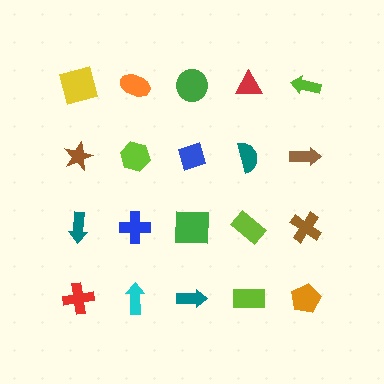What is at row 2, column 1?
A brown star.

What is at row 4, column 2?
A cyan arrow.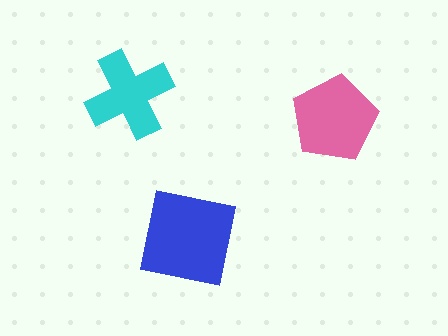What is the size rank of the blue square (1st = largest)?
1st.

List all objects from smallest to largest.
The cyan cross, the pink pentagon, the blue square.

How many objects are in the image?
There are 3 objects in the image.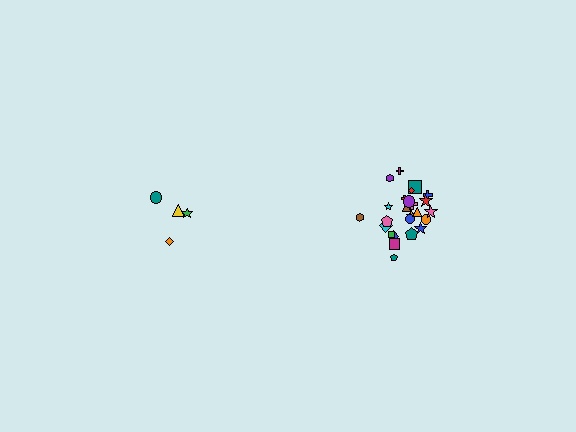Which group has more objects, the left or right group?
The right group.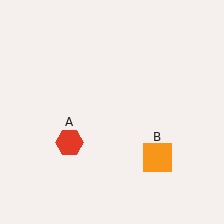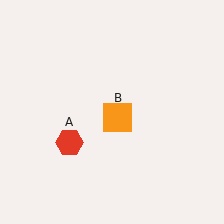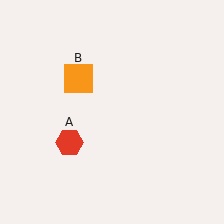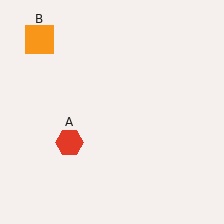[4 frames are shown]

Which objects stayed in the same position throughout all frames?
Red hexagon (object A) remained stationary.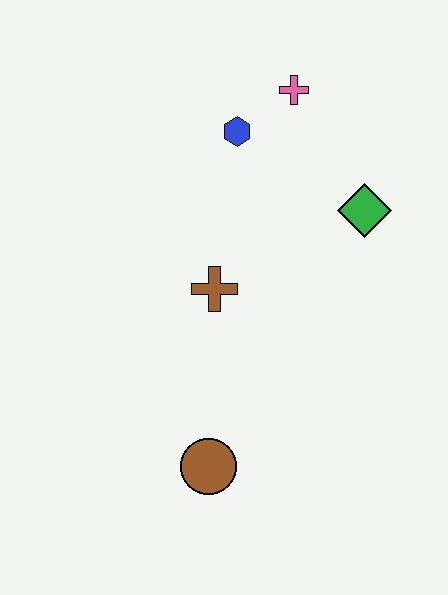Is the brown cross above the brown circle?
Yes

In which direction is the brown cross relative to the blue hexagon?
The brown cross is below the blue hexagon.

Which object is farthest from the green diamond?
The brown circle is farthest from the green diamond.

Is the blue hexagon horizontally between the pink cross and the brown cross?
Yes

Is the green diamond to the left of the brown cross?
No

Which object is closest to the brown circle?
The brown cross is closest to the brown circle.